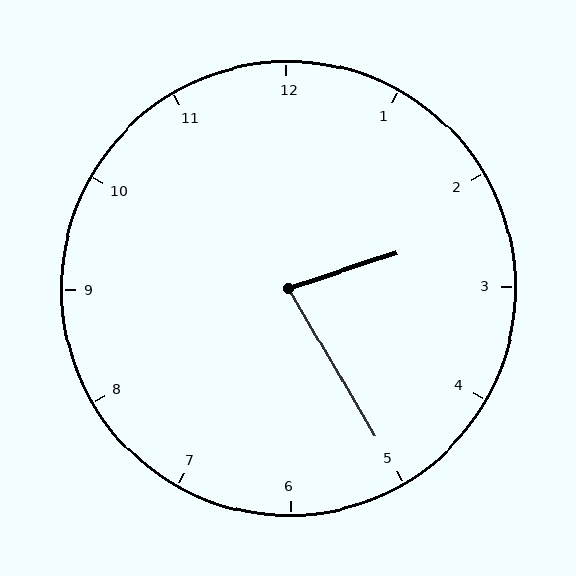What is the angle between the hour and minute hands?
Approximately 78 degrees.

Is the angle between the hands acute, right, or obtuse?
It is acute.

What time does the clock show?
2:25.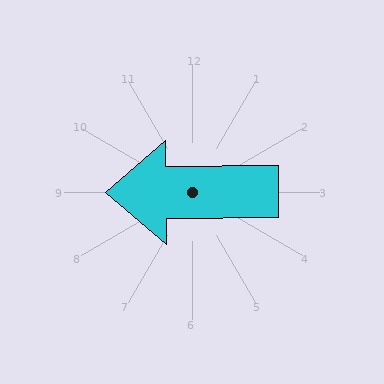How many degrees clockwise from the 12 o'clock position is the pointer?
Approximately 270 degrees.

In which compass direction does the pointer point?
West.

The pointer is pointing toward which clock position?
Roughly 9 o'clock.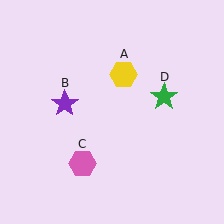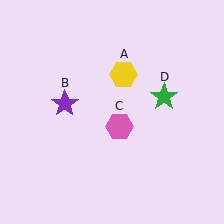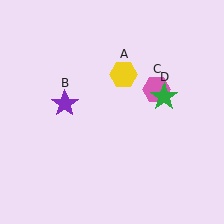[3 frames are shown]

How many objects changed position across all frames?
1 object changed position: pink hexagon (object C).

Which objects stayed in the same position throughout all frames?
Yellow hexagon (object A) and purple star (object B) and green star (object D) remained stationary.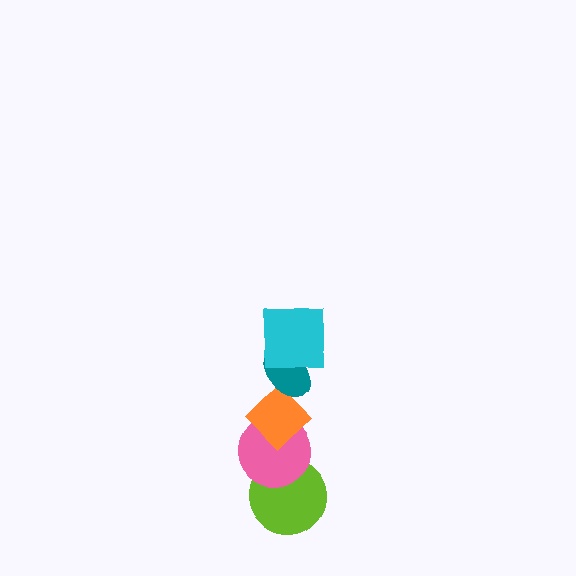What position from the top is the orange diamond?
The orange diamond is 3rd from the top.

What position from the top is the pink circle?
The pink circle is 4th from the top.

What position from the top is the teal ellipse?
The teal ellipse is 2nd from the top.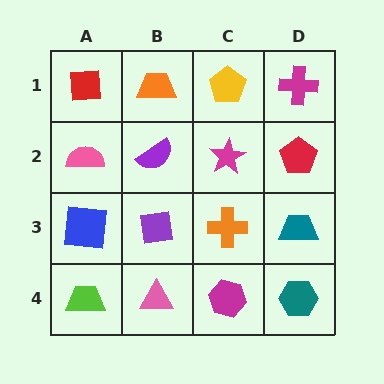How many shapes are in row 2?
4 shapes.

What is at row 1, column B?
An orange trapezoid.